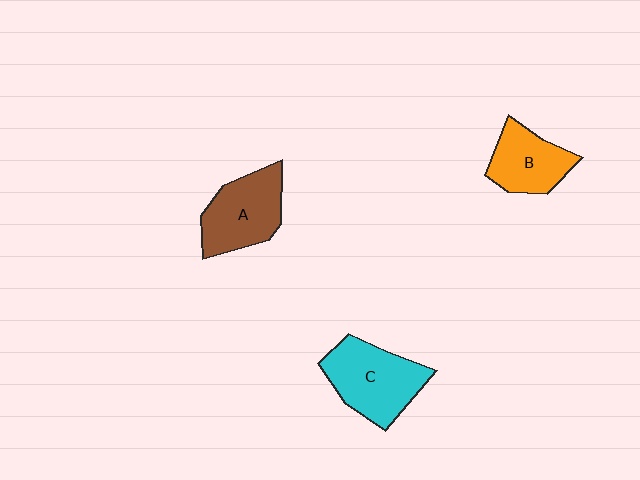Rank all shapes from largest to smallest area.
From largest to smallest: C (cyan), A (brown), B (orange).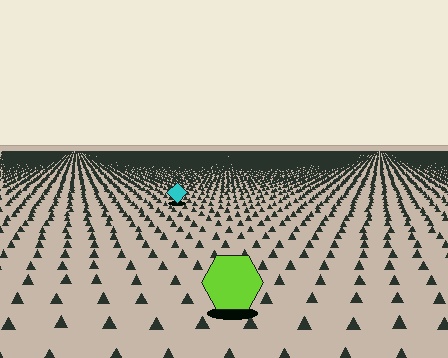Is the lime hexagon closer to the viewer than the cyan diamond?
Yes. The lime hexagon is closer — you can tell from the texture gradient: the ground texture is coarser near it.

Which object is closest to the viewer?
The lime hexagon is closest. The texture marks near it are larger and more spread out.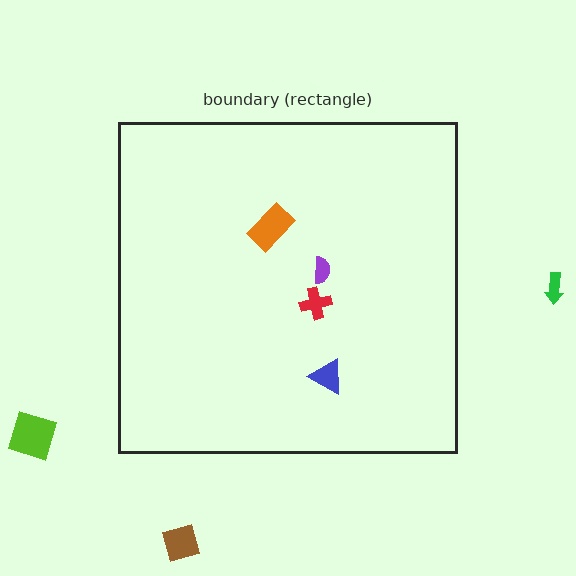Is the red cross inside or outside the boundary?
Inside.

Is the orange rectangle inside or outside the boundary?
Inside.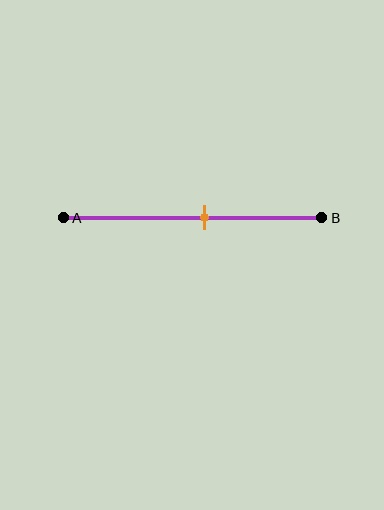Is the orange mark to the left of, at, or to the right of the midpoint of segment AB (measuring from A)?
The orange mark is to the right of the midpoint of segment AB.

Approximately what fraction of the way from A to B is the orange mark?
The orange mark is approximately 55% of the way from A to B.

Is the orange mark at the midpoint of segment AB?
No, the mark is at about 55% from A, not at the 50% midpoint.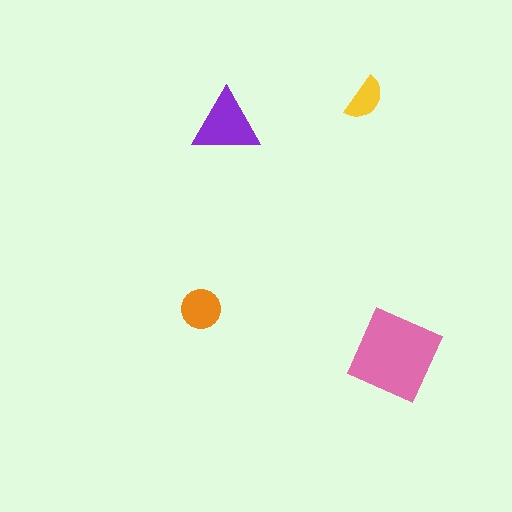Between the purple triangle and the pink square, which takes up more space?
The pink square.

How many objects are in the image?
There are 4 objects in the image.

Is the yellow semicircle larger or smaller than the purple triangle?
Smaller.